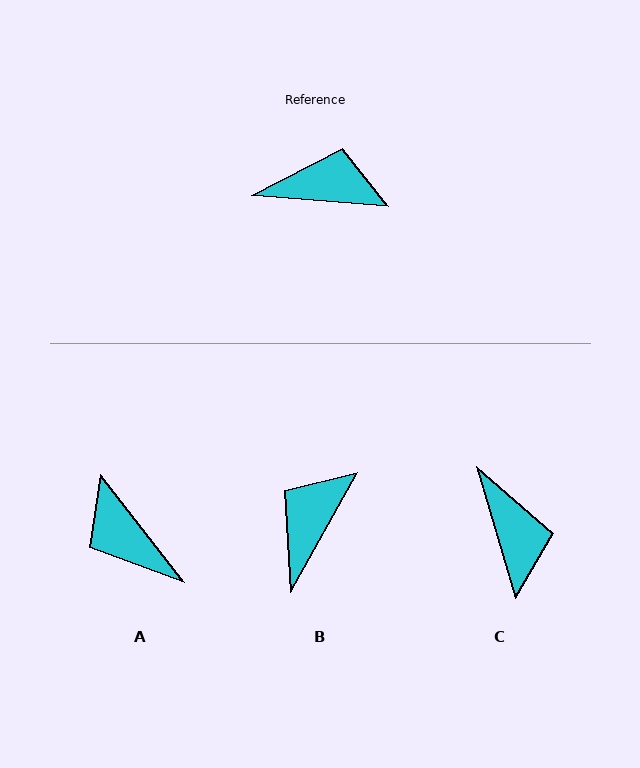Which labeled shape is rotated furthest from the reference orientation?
A, about 133 degrees away.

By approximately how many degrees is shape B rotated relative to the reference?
Approximately 66 degrees counter-clockwise.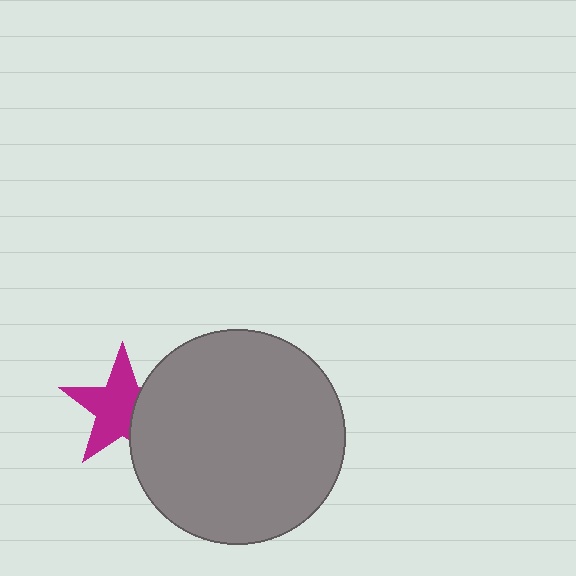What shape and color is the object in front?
The object in front is a gray circle.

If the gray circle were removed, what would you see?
You would see the complete magenta star.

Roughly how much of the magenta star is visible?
Most of it is visible (roughly 68%).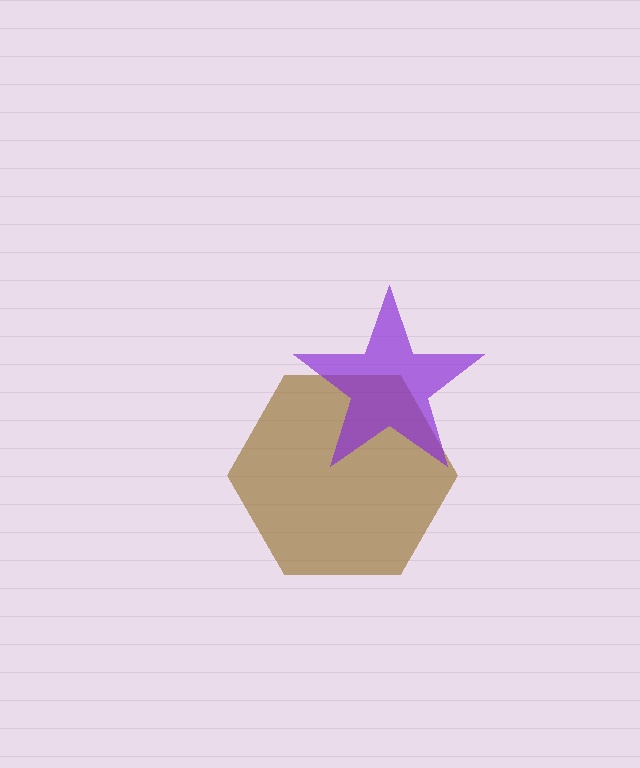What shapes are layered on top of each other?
The layered shapes are: a brown hexagon, a purple star.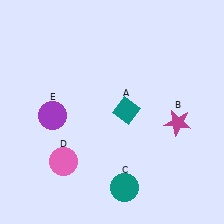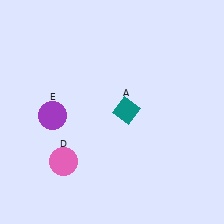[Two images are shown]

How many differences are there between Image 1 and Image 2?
There are 2 differences between the two images.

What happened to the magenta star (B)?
The magenta star (B) was removed in Image 2. It was in the bottom-right area of Image 1.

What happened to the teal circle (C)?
The teal circle (C) was removed in Image 2. It was in the bottom-right area of Image 1.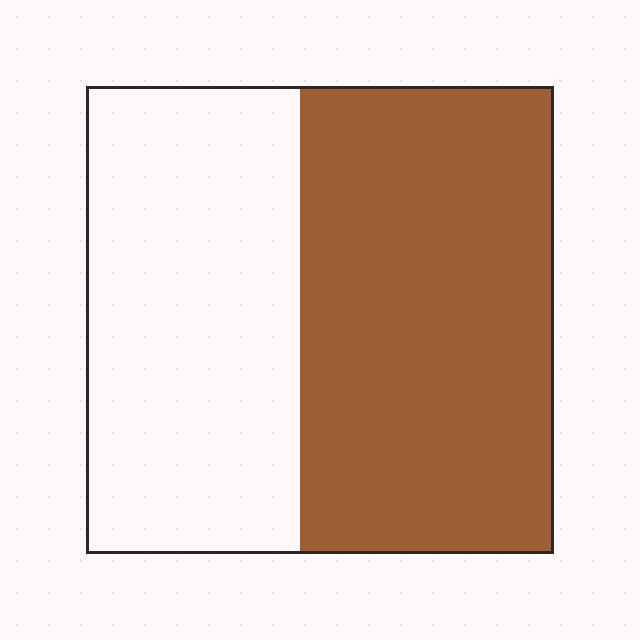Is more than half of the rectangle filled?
Yes.